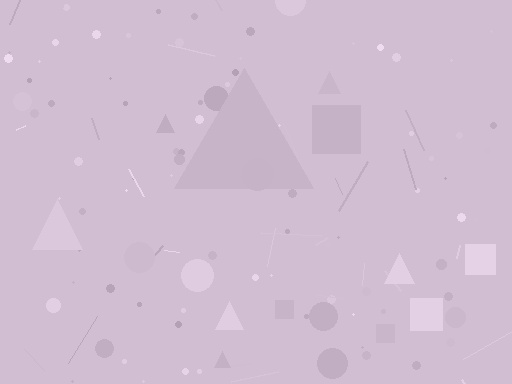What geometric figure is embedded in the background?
A triangle is embedded in the background.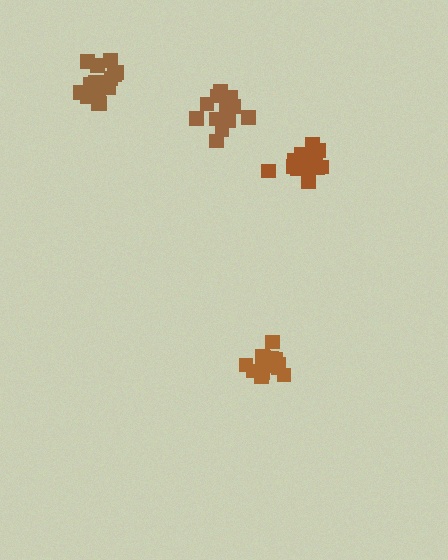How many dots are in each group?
Group 1: 15 dots, Group 2: 13 dots, Group 3: 16 dots, Group 4: 19 dots (63 total).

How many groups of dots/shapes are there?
There are 4 groups.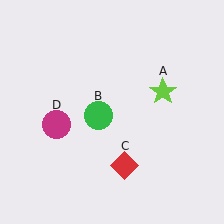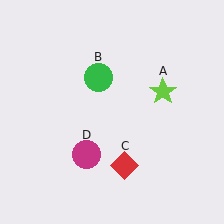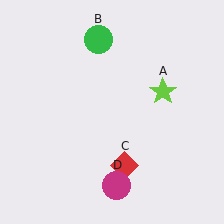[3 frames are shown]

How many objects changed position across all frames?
2 objects changed position: green circle (object B), magenta circle (object D).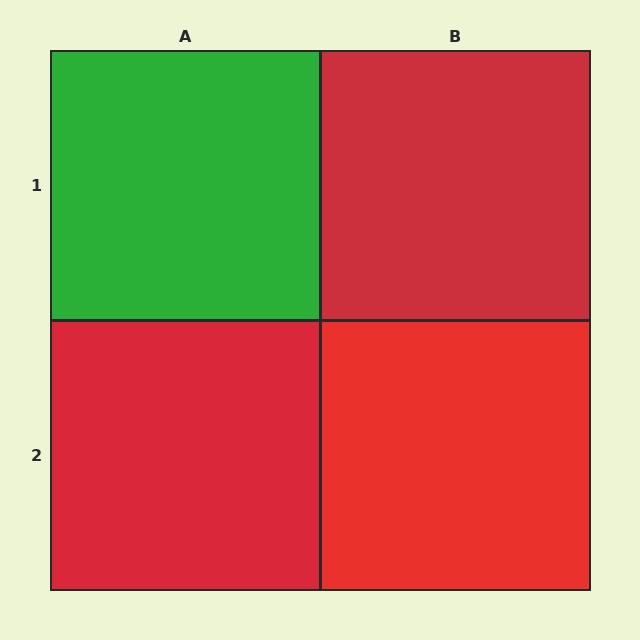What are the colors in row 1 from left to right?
Green, red.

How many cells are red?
3 cells are red.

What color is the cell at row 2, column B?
Red.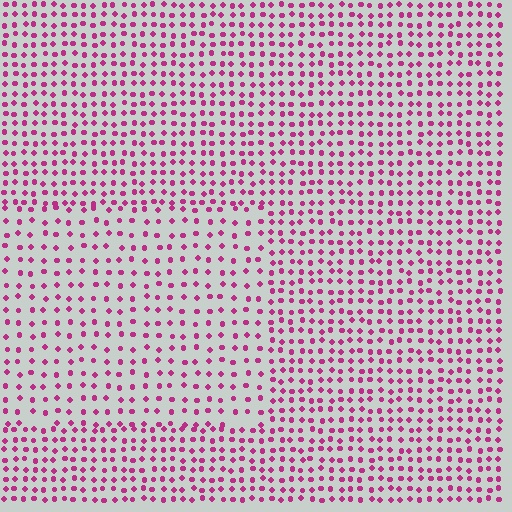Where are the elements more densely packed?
The elements are more densely packed outside the rectangle boundary.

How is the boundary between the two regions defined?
The boundary is defined by a change in element density (approximately 1.6x ratio). All elements are the same color, size, and shape.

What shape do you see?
I see a rectangle.